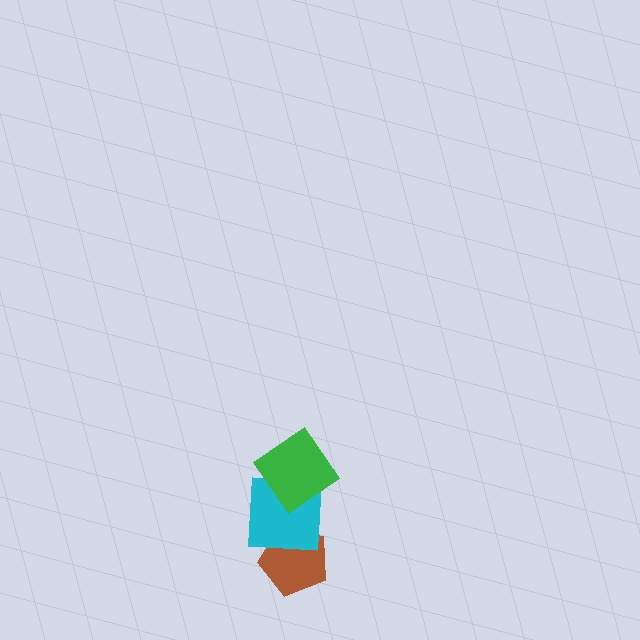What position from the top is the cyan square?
The cyan square is 2nd from the top.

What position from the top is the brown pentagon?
The brown pentagon is 3rd from the top.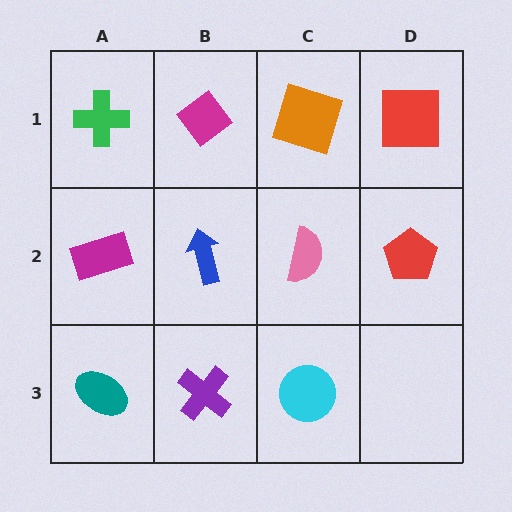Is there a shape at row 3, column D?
No, that cell is empty.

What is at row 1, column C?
An orange square.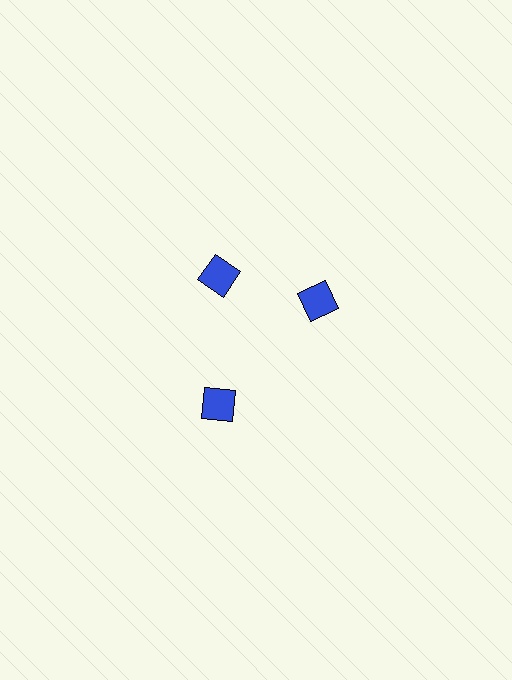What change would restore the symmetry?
The symmetry would be restored by rotating it back into even spacing with its neighbors so that all 3 squares sit at equal angles and equal distance from the center.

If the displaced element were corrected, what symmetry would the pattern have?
It would have 3-fold rotational symmetry — the pattern would map onto itself every 120 degrees.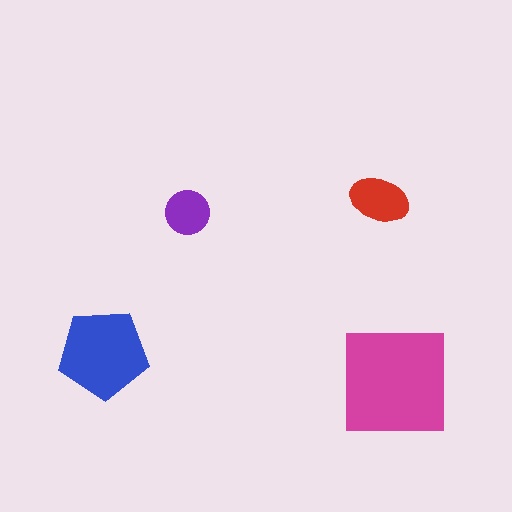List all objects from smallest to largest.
The purple circle, the red ellipse, the blue pentagon, the magenta square.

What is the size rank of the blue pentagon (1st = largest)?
2nd.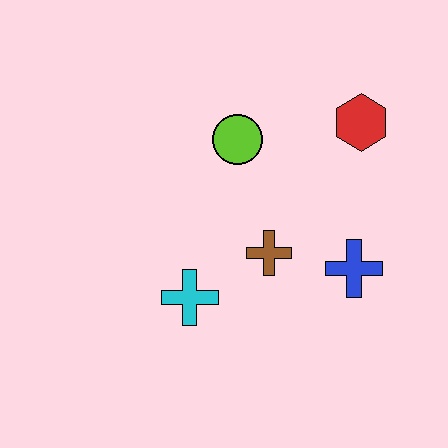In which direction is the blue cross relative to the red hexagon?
The blue cross is below the red hexagon.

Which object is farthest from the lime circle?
The blue cross is farthest from the lime circle.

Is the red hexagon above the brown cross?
Yes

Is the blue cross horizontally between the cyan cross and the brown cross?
No